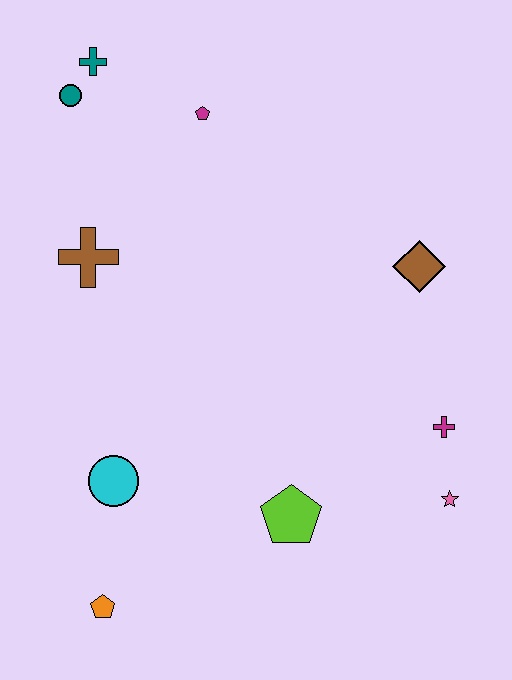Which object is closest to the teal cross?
The teal circle is closest to the teal cross.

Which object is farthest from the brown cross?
The pink star is farthest from the brown cross.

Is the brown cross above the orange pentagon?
Yes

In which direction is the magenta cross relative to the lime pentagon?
The magenta cross is to the right of the lime pentagon.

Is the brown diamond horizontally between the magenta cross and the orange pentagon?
Yes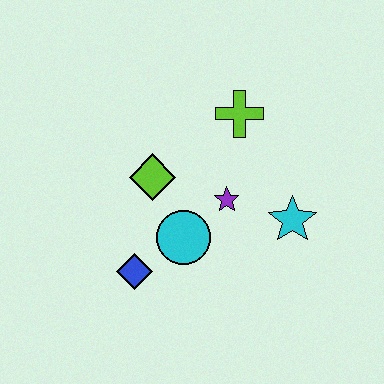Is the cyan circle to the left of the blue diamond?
No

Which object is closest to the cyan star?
The purple star is closest to the cyan star.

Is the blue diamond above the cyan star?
No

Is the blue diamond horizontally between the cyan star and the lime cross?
No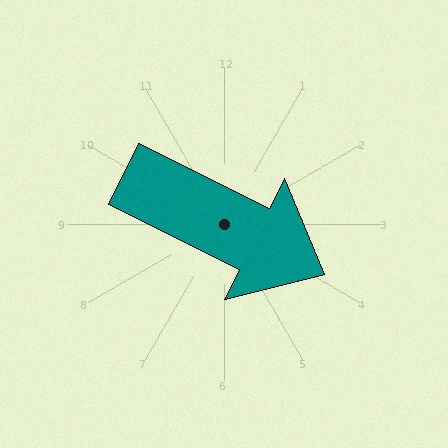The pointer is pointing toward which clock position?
Roughly 4 o'clock.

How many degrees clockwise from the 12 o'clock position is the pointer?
Approximately 117 degrees.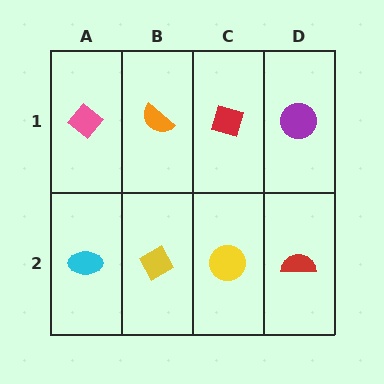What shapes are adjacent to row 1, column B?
A yellow diamond (row 2, column B), a pink diamond (row 1, column A), a red diamond (row 1, column C).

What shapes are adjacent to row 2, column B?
An orange semicircle (row 1, column B), a cyan ellipse (row 2, column A), a yellow circle (row 2, column C).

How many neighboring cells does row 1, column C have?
3.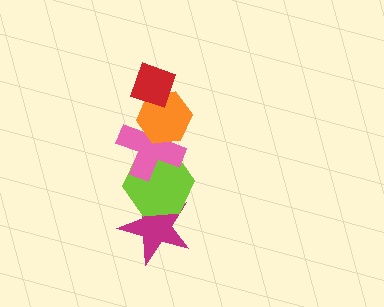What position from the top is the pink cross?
The pink cross is 3rd from the top.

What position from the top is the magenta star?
The magenta star is 5th from the top.